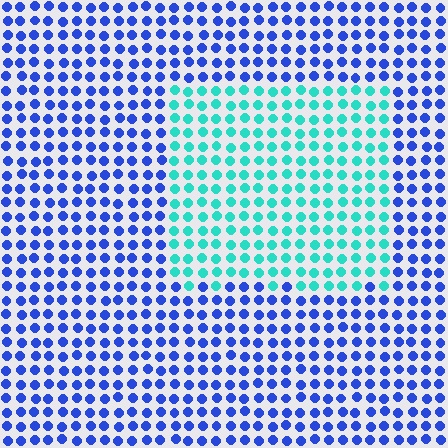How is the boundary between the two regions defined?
The boundary is defined purely by a slight shift in hue (about 57 degrees). Spacing, size, and orientation are identical on both sides.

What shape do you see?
I see a rectangle.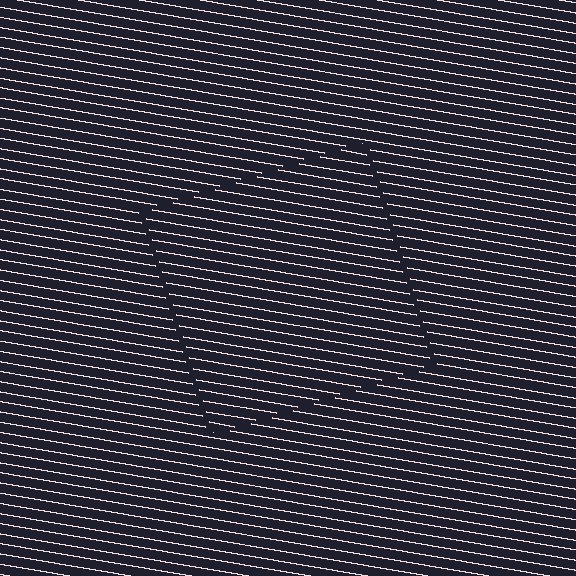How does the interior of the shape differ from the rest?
The interior of the shape contains the same grating, shifted by half a period — the contour is defined by the phase discontinuity where line-ends from the inner and outer gratings abut.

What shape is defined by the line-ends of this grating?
An illusory square. The interior of the shape contains the same grating, shifted by half a period — the contour is defined by the phase discontinuity where line-ends from the inner and outer gratings abut.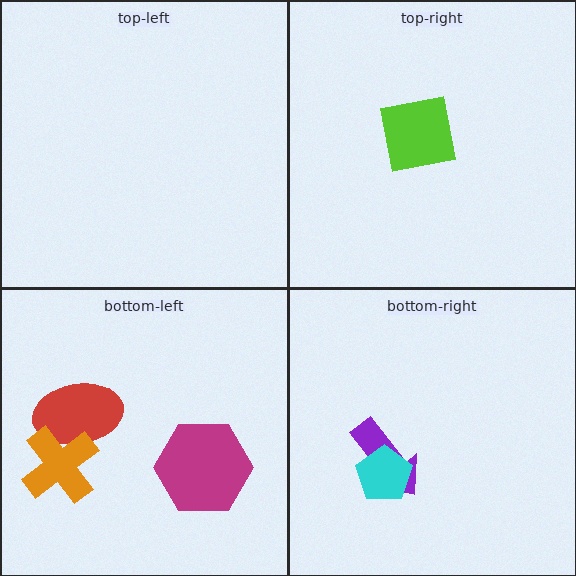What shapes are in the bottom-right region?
The purple arrow, the cyan pentagon.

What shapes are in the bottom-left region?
The red ellipse, the orange cross, the magenta hexagon.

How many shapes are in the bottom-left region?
3.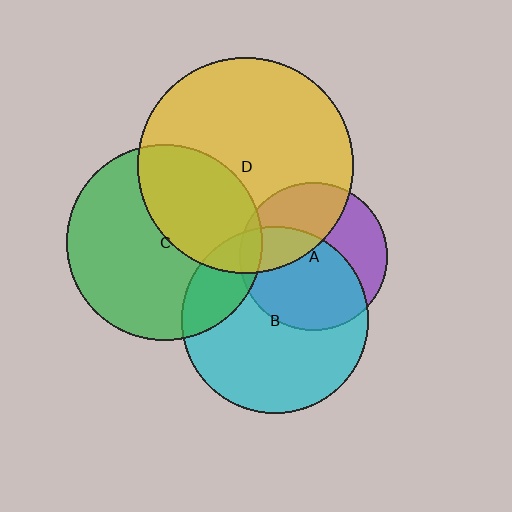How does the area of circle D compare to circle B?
Approximately 1.3 times.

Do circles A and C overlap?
Yes.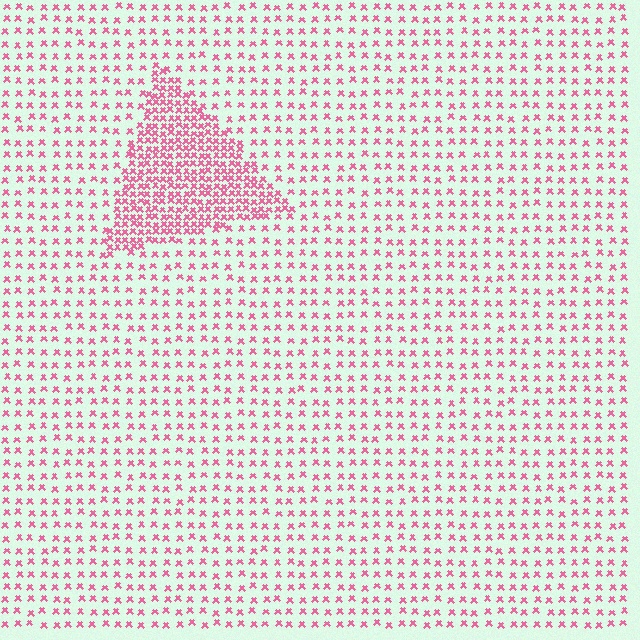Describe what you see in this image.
The image contains small pink elements arranged at two different densities. A triangle-shaped region is visible where the elements are more densely packed than the surrounding area.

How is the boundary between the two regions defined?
The boundary is defined by a change in element density (approximately 2.6x ratio). All elements are the same color, size, and shape.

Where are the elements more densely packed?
The elements are more densely packed inside the triangle boundary.